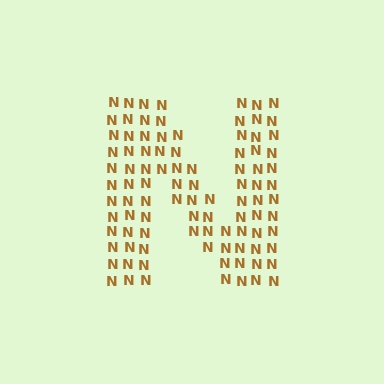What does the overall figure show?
The overall figure shows the letter N.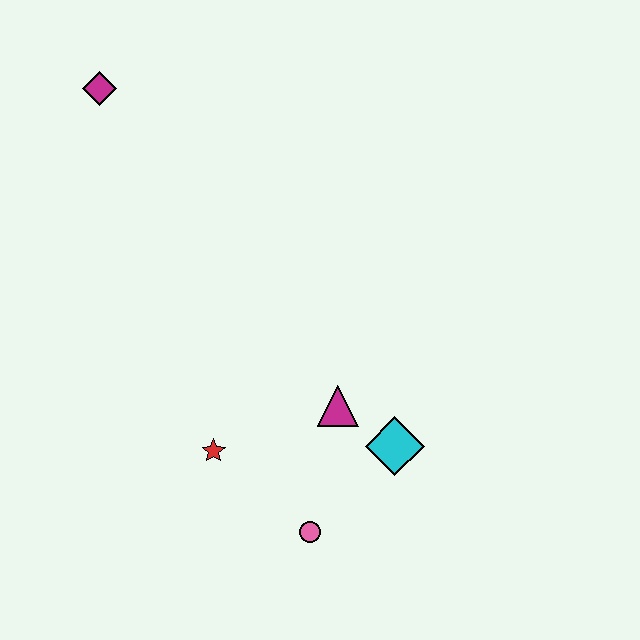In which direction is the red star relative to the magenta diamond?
The red star is below the magenta diamond.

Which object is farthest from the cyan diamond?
The magenta diamond is farthest from the cyan diamond.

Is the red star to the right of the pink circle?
No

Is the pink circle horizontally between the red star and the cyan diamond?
Yes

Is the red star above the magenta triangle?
No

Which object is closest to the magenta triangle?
The cyan diamond is closest to the magenta triangle.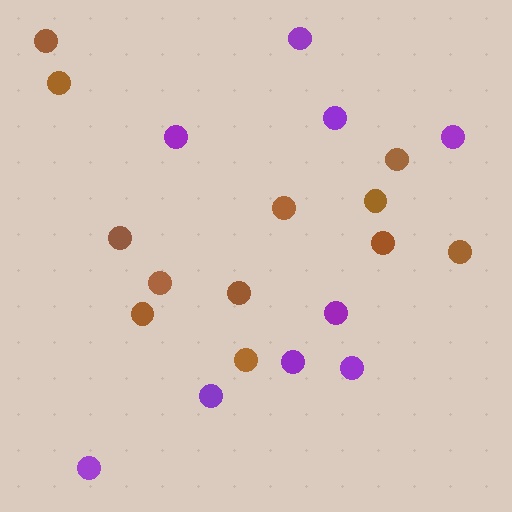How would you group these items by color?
There are 2 groups: one group of brown circles (12) and one group of purple circles (9).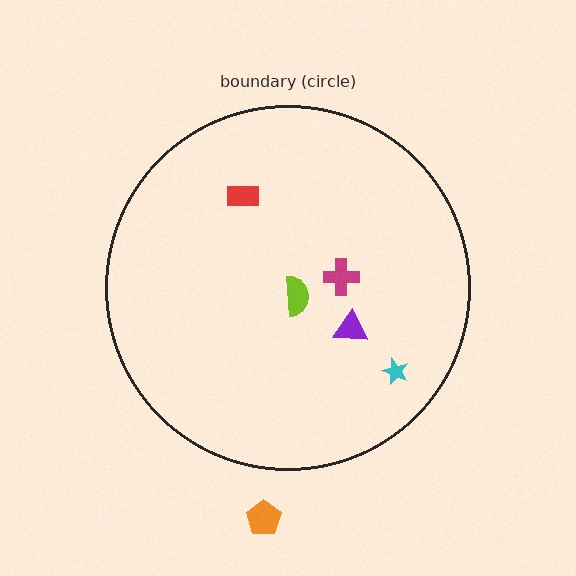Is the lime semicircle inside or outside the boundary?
Inside.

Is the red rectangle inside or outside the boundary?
Inside.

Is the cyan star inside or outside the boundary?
Inside.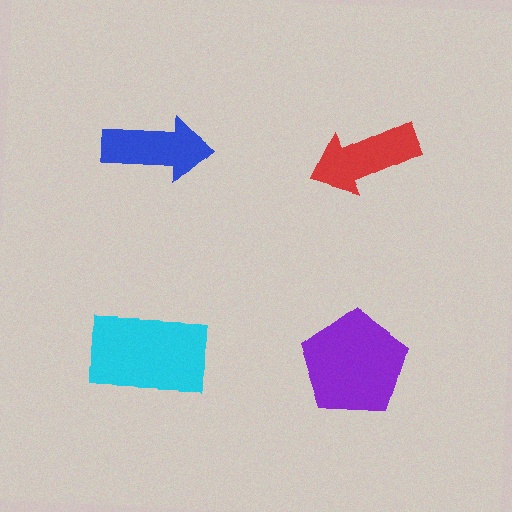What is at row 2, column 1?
A cyan rectangle.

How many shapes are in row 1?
2 shapes.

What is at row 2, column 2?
A purple pentagon.